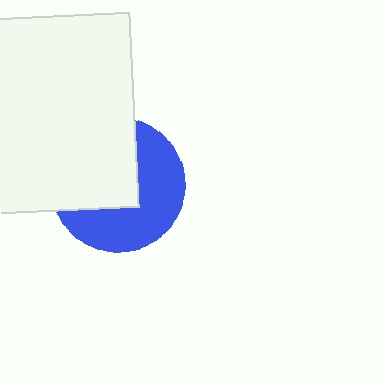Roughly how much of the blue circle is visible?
About half of it is visible (roughly 51%).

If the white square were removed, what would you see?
You would see the complete blue circle.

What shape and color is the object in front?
The object in front is a white square.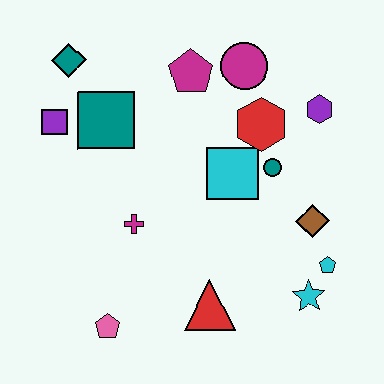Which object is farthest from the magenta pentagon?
The pink pentagon is farthest from the magenta pentagon.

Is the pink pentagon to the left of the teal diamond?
No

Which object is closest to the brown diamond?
The cyan pentagon is closest to the brown diamond.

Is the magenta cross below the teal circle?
Yes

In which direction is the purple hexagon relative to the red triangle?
The purple hexagon is above the red triangle.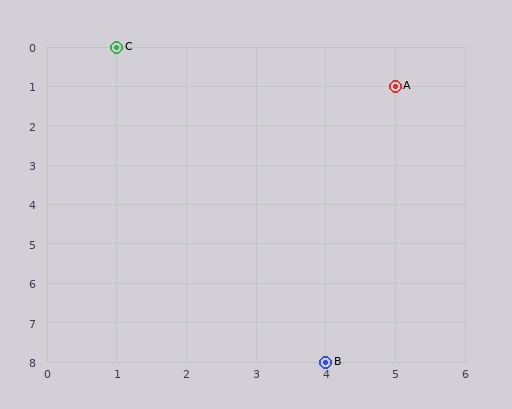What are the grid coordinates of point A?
Point A is at grid coordinates (5, 1).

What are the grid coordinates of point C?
Point C is at grid coordinates (1, 0).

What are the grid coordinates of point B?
Point B is at grid coordinates (4, 8).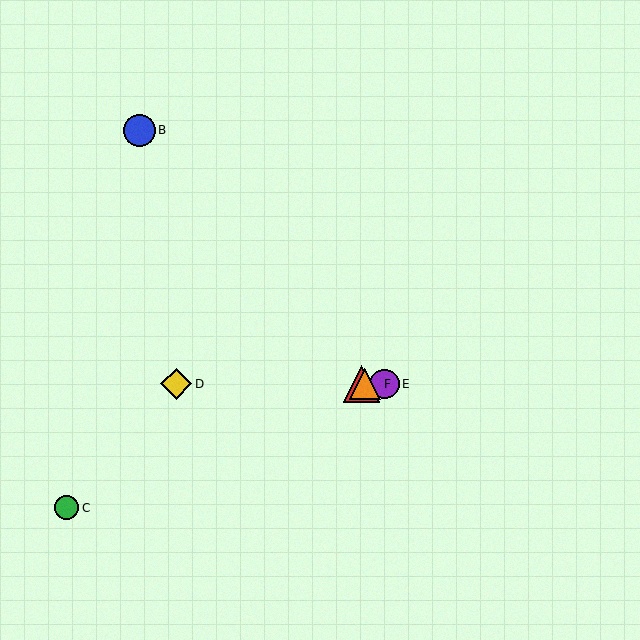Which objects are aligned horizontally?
Objects A, D, E, F are aligned horizontally.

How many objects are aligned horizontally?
4 objects (A, D, E, F) are aligned horizontally.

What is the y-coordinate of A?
Object A is at y≈384.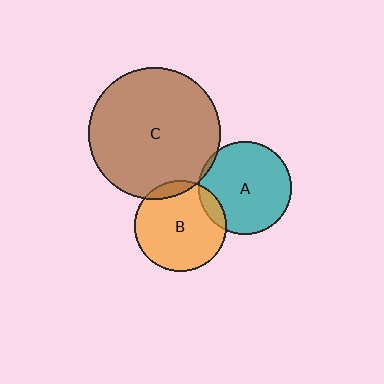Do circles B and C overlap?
Yes.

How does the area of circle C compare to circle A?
Approximately 2.0 times.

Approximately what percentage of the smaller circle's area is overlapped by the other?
Approximately 10%.